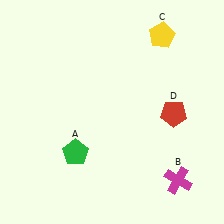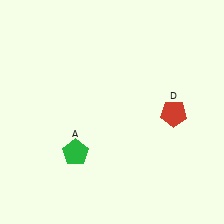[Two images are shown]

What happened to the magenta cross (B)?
The magenta cross (B) was removed in Image 2. It was in the bottom-right area of Image 1.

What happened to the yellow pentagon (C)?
The yellow pentagon (C) was removed in Image 2. It was in the top-right area of Image 1.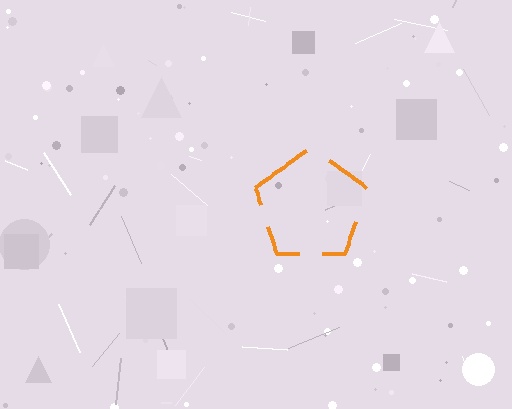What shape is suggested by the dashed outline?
The dashed outline suggests a pentagon.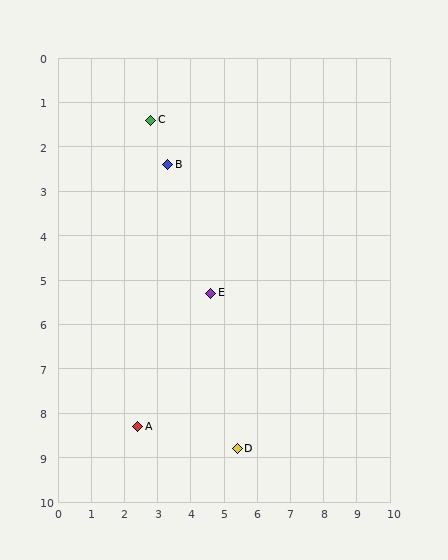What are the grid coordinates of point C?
Point C is at approximately (2.8, 1.4).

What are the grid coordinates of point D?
Point D is at approximately (5.4, 8.8).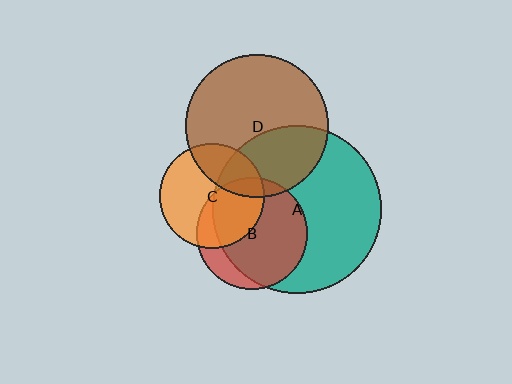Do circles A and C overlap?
Yes.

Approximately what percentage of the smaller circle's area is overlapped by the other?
Approximately 40%.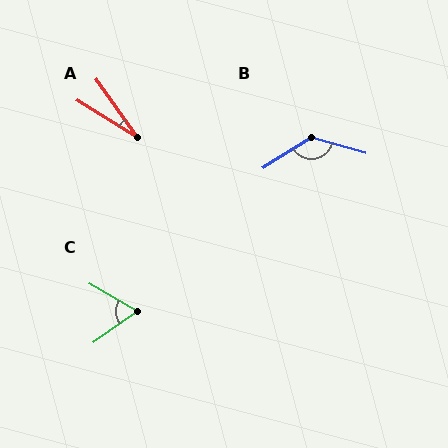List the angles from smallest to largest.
A (23°), C (66°), B (132°).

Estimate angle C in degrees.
Approximately 66 degrees.